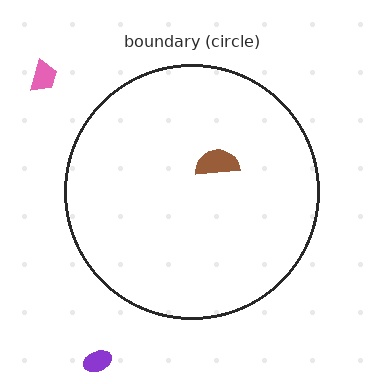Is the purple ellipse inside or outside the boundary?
Outside.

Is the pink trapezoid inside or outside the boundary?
Outside.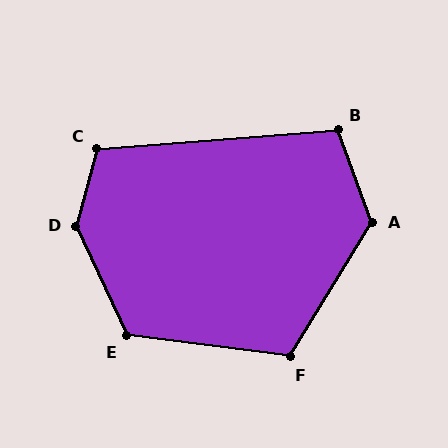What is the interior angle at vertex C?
Approximately 109 degrees (obtuse).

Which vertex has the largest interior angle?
D, at approximately 140 degrees.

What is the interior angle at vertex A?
Approximately 129 degrees (obtuse).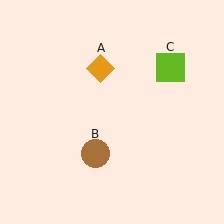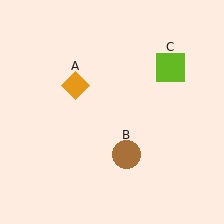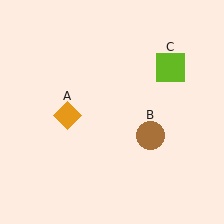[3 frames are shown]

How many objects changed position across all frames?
2 objects changed position: orange diamond (object A), brown circle (object B).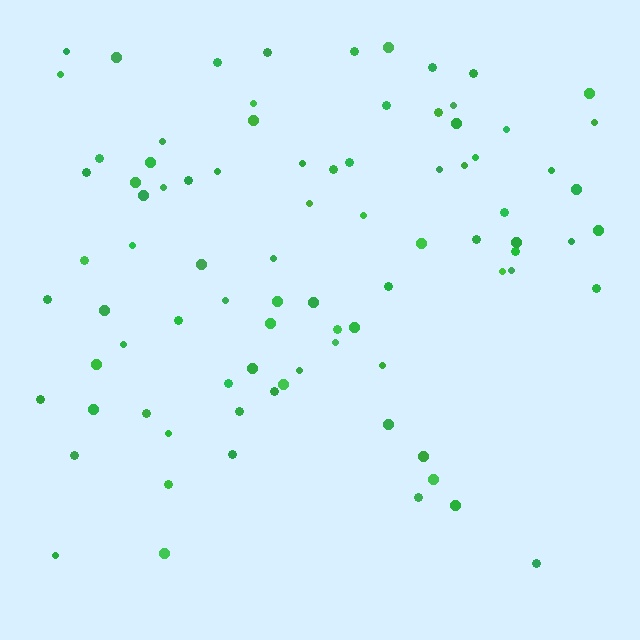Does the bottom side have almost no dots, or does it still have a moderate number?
Still a moderate number, just noticeably fewer than the top.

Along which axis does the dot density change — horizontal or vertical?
Vertical.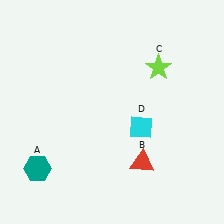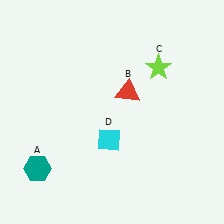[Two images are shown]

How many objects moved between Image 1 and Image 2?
2 objects moved between the two images.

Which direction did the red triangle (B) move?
The red triangle (B) moved up.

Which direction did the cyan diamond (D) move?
The cyan diamond (D) moved left.